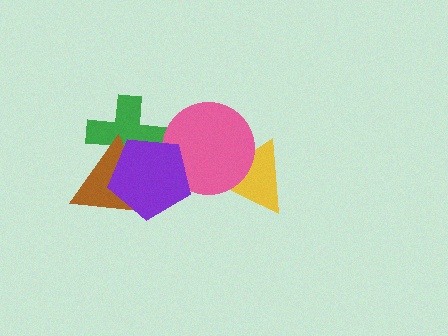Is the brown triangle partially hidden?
Yes, it is partially covered by another shape.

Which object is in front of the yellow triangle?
The pink circle is in front of the yellow triangle.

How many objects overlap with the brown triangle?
2 objects overlap with the brown triangle.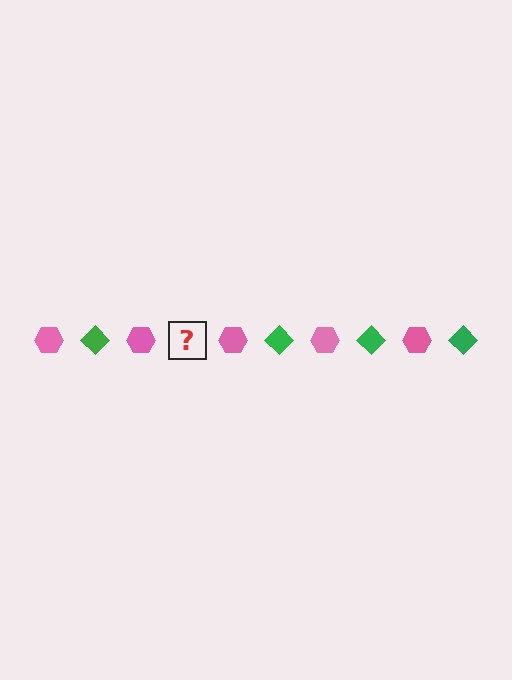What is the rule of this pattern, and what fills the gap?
The rule is that the pattern alternates between pink hexagon and green diamond. The gap should be filled with a green diamond.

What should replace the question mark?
The question mark should be replaced with a green diamond.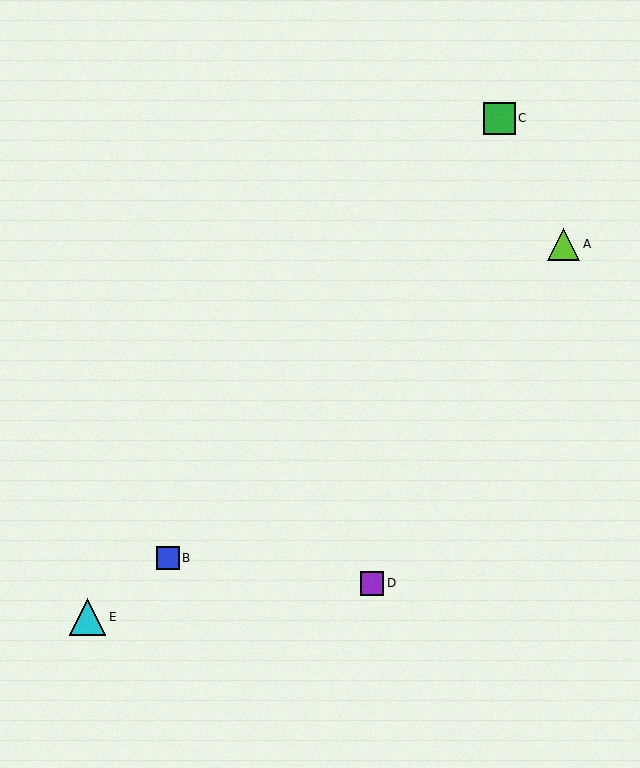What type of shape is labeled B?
Shape B is a blue square.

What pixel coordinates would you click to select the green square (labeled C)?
Click at (499, 118) to select the green square C.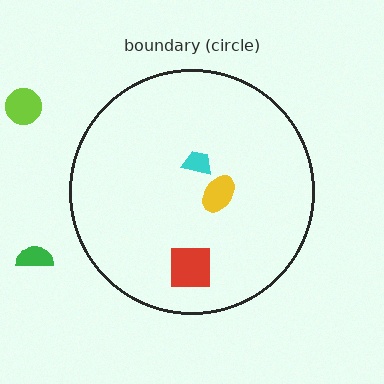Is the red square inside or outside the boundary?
Inside.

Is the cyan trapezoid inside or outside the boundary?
Inside.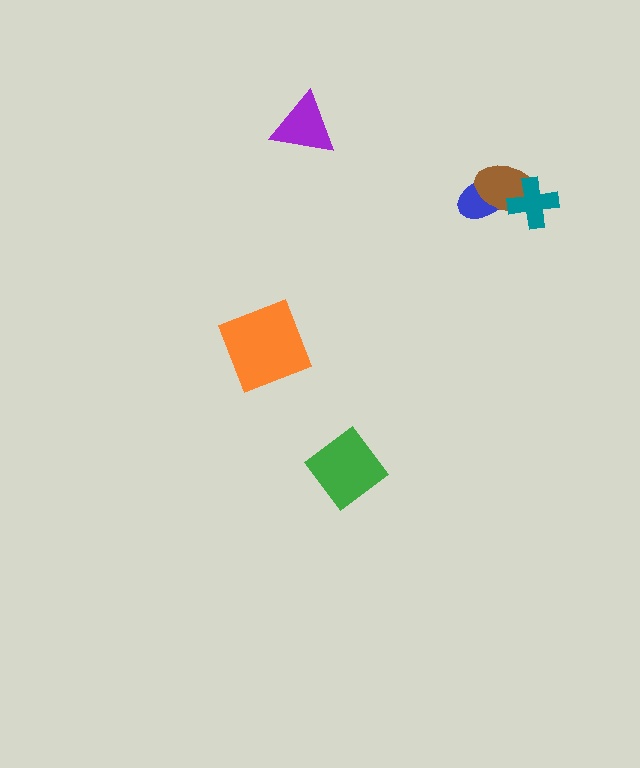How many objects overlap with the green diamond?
0 objects overlap with the green diamond.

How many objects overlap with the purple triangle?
0 objects overlap with the purple triangle.